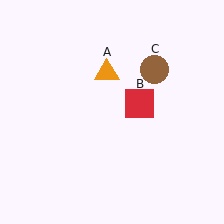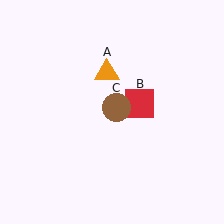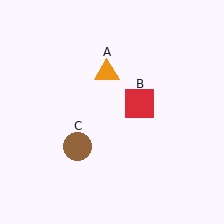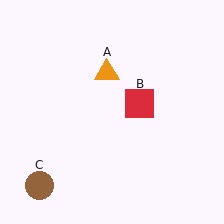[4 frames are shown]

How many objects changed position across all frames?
1 object changed position: brown circle (object C).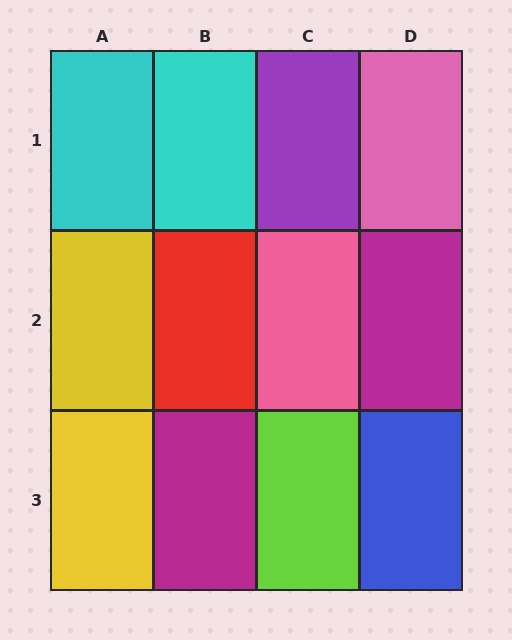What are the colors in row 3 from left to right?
Yellow, magenta, lime, blue.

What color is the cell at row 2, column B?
Red.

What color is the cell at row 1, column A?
Cyan.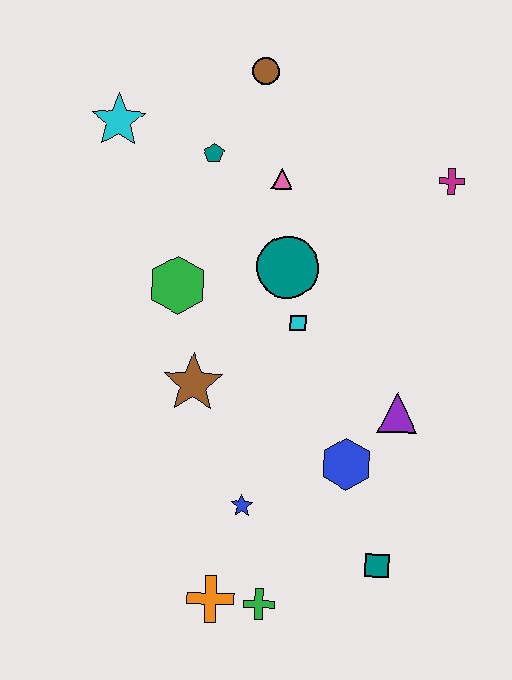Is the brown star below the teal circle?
Yes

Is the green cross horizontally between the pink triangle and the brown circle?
Yes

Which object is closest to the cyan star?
The teal pentagon is closest to the cyan star.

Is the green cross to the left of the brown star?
No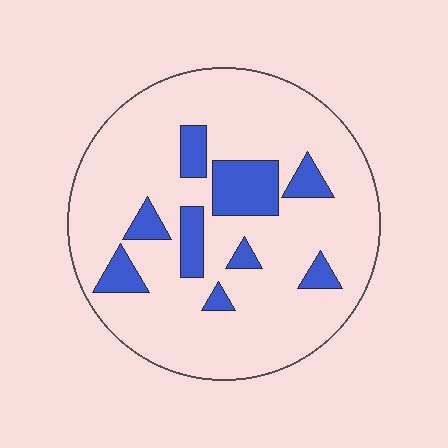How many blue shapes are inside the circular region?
9.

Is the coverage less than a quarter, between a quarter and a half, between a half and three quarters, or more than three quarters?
Less than a quarter.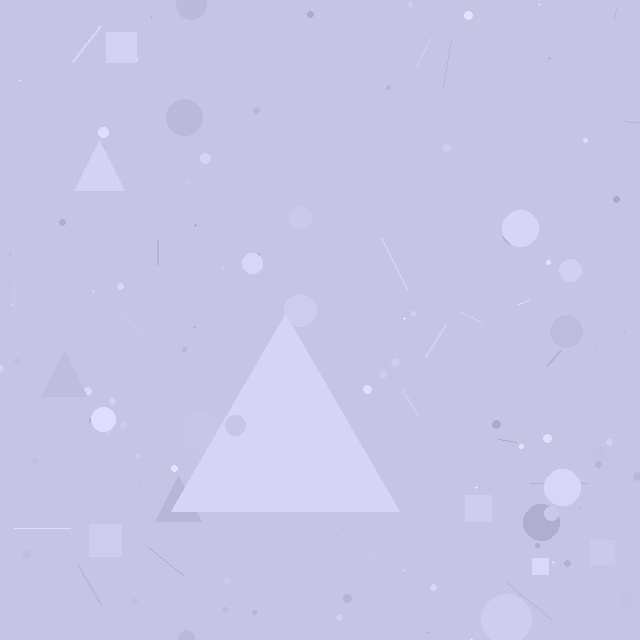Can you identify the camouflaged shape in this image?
The camouflaged shape is a triangle.